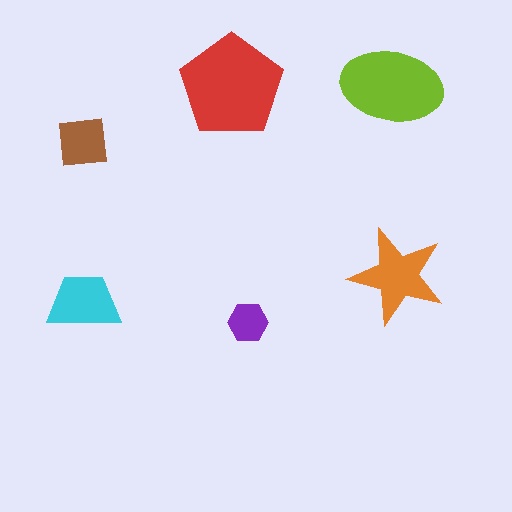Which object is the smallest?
The purple hexagon.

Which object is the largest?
The red pentagon.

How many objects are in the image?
There are 6 objects in the image.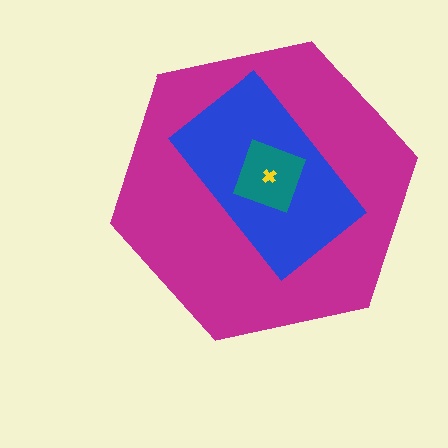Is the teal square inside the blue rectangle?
Yes.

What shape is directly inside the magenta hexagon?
The blue rectangle.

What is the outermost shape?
The magenta hexagon.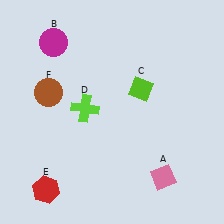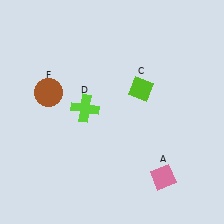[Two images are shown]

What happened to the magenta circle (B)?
The magenta circle (B) was removed in Image 2. It was in the top-left area of Image 1.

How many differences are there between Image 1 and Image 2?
There are 2 differences between the two images.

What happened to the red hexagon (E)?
The red hexagon (E) was removed in Image 2. It was in the bottom-left area of Image 1.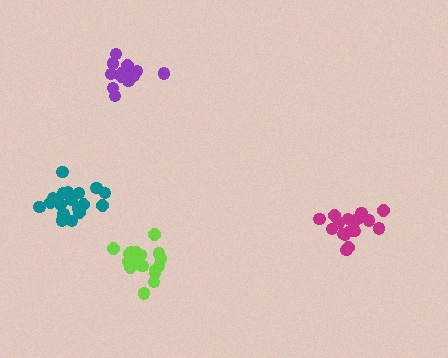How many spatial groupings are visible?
There are 4 spatial groupings.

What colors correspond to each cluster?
The clusters are colored: purple, lime, magenta, teal.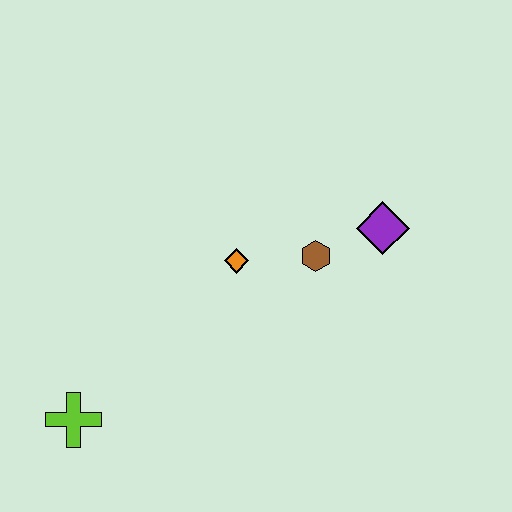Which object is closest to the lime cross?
The orange diamond is closest to the lime cross.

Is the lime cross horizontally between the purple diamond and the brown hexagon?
No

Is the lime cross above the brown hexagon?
No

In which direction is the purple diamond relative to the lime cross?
The purple diamond is to the right of the lime cross.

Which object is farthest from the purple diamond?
The lime cross is farthest from the purple diamond.